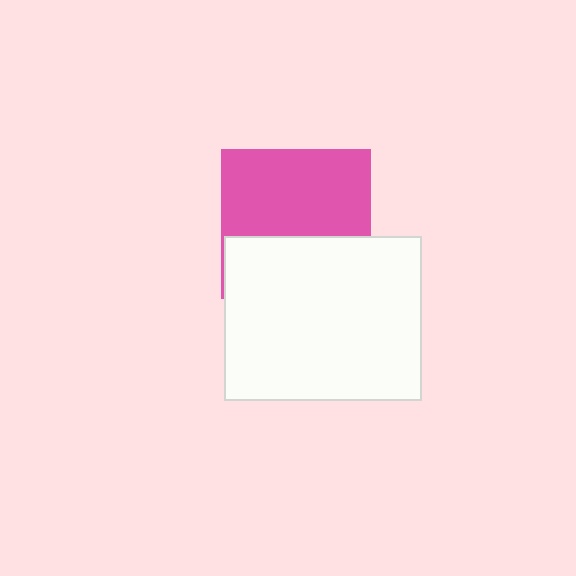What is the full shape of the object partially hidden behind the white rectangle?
The partially hidden object is a pink square.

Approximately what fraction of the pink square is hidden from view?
Roughly 42% of the pink square is hidden behind the white rectangle.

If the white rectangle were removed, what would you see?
You would see the complete pink square.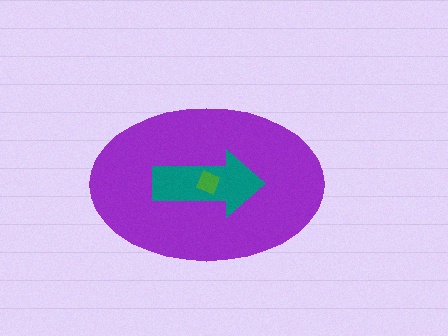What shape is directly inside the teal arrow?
The green diamond.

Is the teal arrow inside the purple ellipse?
Yes.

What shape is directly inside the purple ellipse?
The teal arrow.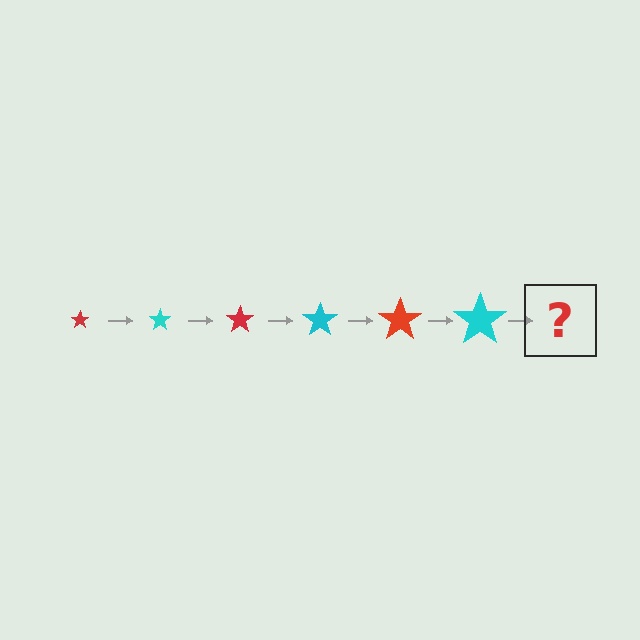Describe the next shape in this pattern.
It should be a red star, larger than the previous one.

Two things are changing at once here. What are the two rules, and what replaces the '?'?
The two rules are that the star grows larger each step and the color cycles through red and cyan. The '?' should be a red star, larger than the previous one.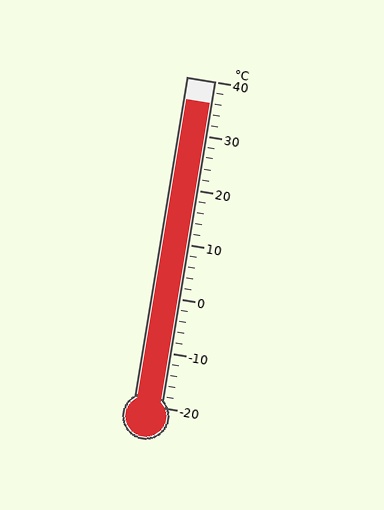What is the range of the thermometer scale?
The thermometer scale ranges from -20°C to 40°C.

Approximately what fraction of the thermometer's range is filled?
The thermometer is filled to approximately 95% of its range.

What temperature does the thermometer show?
The thermometer shows approximately 36°C.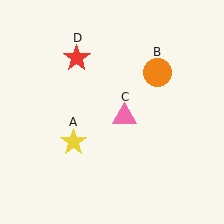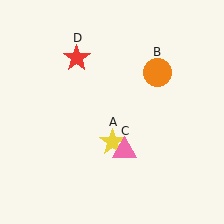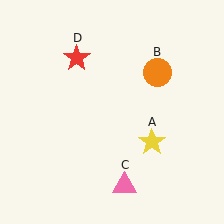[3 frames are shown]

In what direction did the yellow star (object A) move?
The yellow star (object A) moved right.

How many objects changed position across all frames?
2 objects changed position: yellow star (object A), pink triangle (object C).